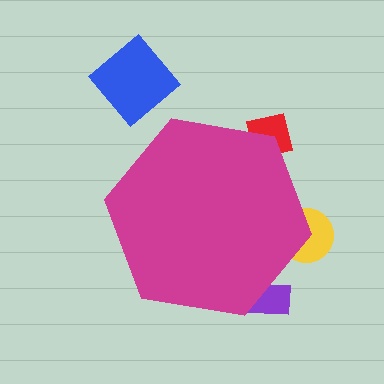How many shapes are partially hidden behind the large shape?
3 shapes are partially hidden.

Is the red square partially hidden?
Yes, the red square is partially hidden behind the magenta hexagon.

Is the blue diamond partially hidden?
No, the blue diamond is fully visible.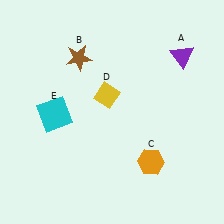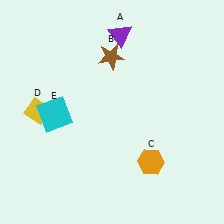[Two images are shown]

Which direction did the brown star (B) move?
The brown star (B) moved right.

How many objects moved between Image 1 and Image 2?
3 objects moved between the two images.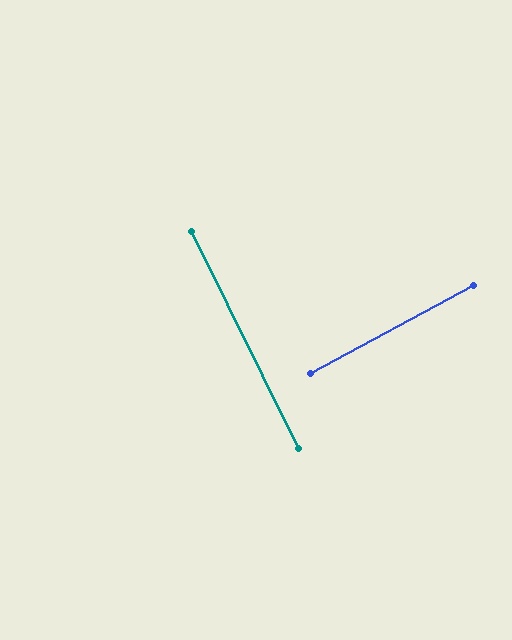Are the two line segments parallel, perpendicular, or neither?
Perpendicular — they meet at approximately 88°.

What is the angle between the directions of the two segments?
Approximately 88 degrees.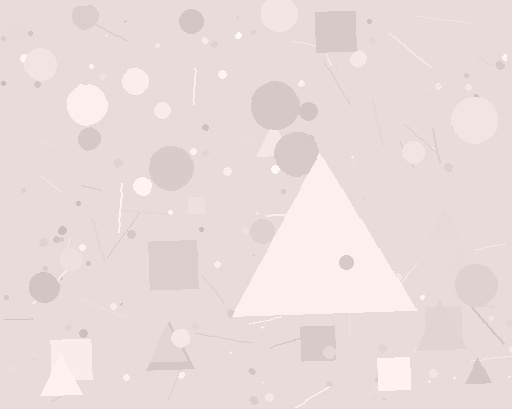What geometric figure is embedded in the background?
A triangle is embedded in the background.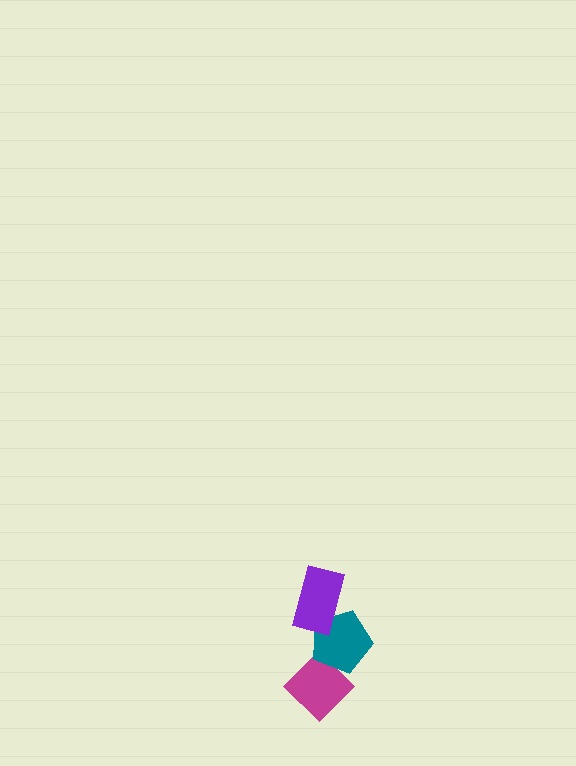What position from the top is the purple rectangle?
The purple rectangle is 1st from the top.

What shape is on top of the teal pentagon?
The purple rectangle is on top of the teal pentagon.